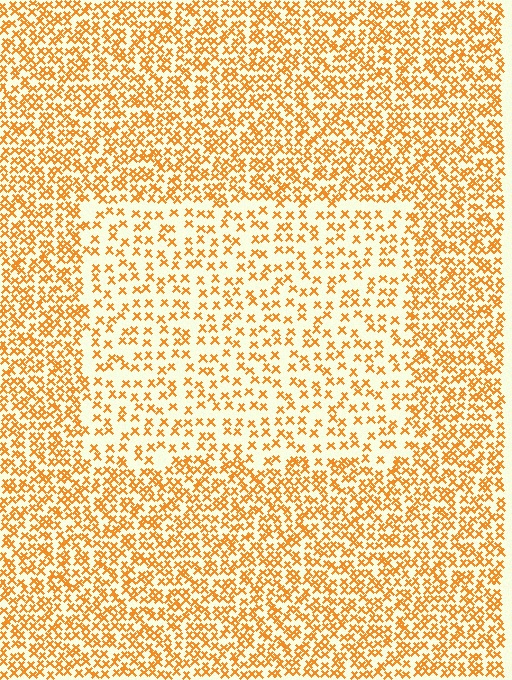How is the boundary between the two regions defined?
The boundary is defined by a change in element density (approximately 2.0x ratio). All elements are the same color, size, and shape.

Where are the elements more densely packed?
The elements are more densely packed outside the rectangle boundary.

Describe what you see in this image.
The image contains small orange elements arranged at two different densities. A rectangle-shaped region is visible where the elements are less densely packed than the surrounding area.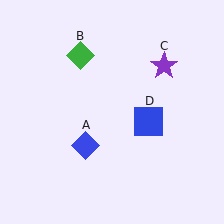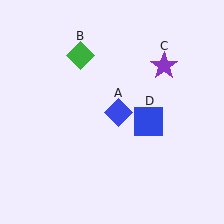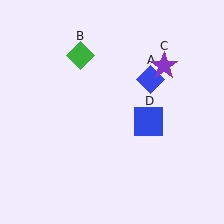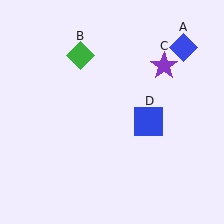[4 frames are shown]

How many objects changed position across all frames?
1 object changed position: blue diamond (object A).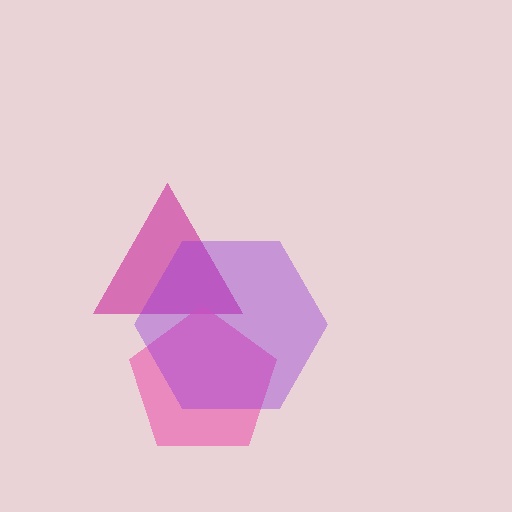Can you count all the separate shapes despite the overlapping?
Yes, there are 3 separate shapes.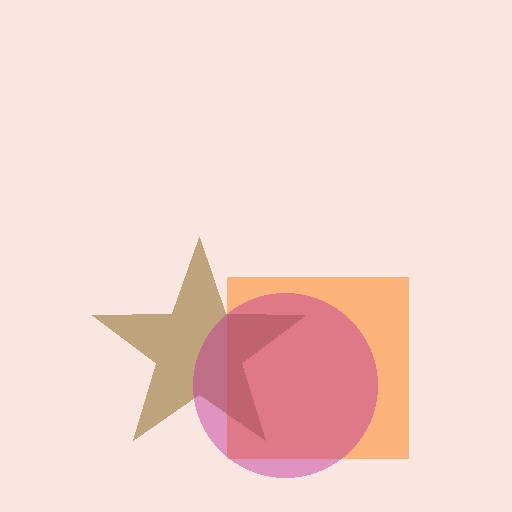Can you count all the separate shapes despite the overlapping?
Yes, there are 3 separate shapes.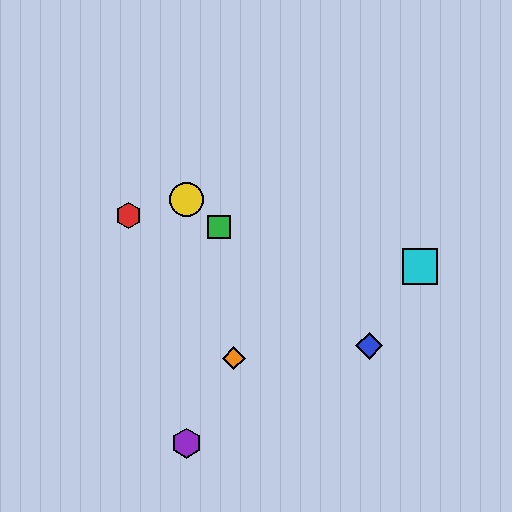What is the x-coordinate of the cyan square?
The cyan square is at x≈420.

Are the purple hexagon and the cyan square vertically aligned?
No, the purple hexagon is at x≈186 and the cyan square is at x≈420.